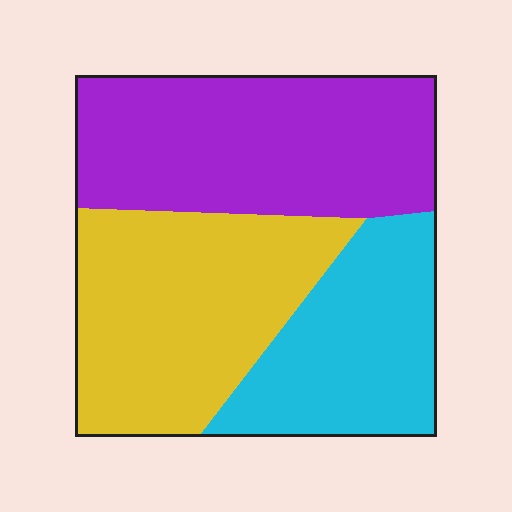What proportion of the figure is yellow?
Yellow takes up about three eighths (3/8) of the figure.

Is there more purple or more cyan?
Purple.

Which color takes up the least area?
Cyan, at roughly 25%.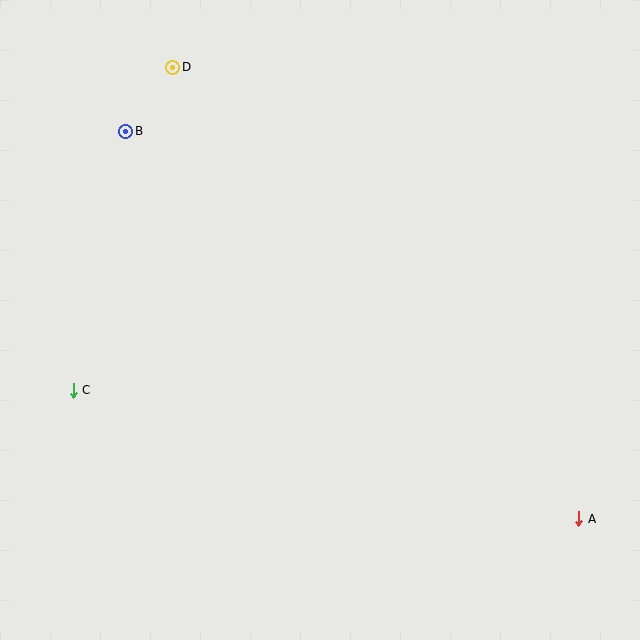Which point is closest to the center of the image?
Point C at (73, 390) is closest to the center.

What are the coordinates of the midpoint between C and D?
The midpoint between C and D is at (123, 229).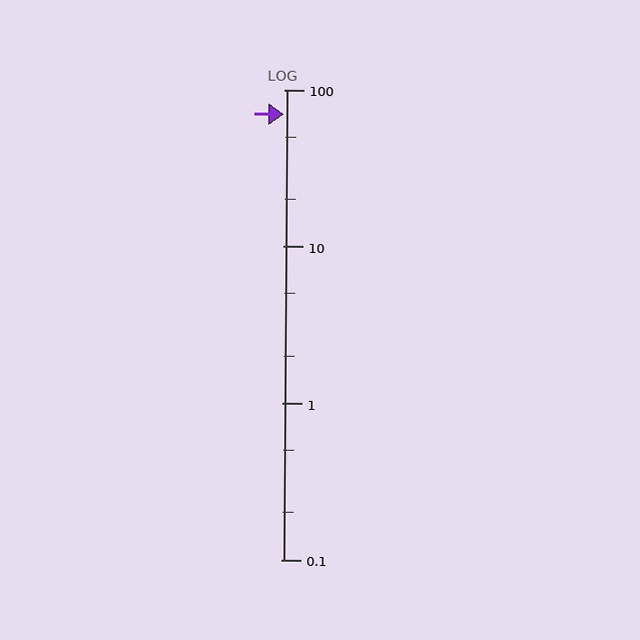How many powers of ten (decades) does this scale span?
The scale spans 3 decades, from 0.1 to 100.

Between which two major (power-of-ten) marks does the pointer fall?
The pointer is between 10 and 100.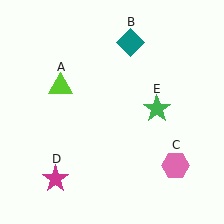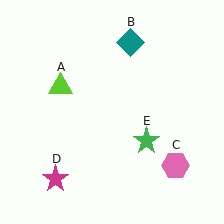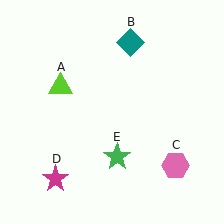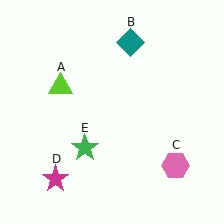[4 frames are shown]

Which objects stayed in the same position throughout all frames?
Lime triangle (object A) and teal diamond (object B) and pink hexagon (object C) and magenta star (object D) remained stationary.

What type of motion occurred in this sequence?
The green star (object E) rotated clockwise around the center of the scene.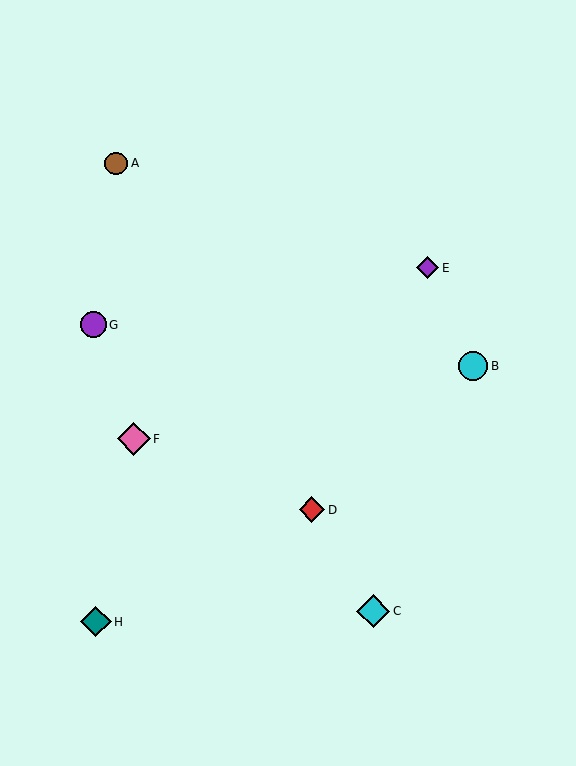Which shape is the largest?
The cyan diamond (labeled C) is the largest.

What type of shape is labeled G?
Shape G is a purple circle.